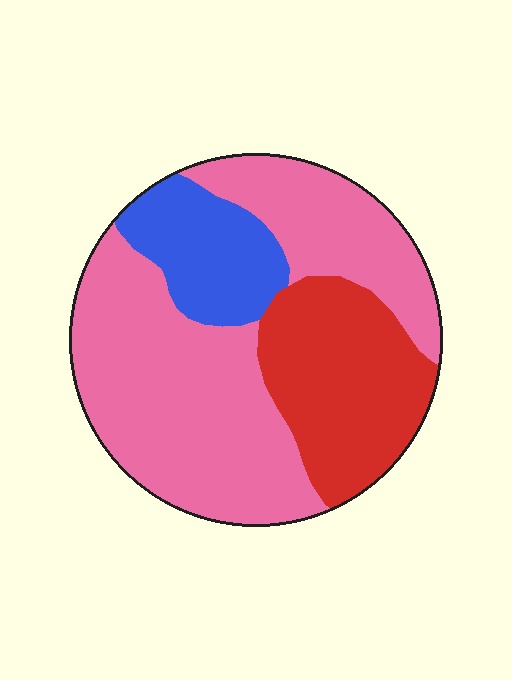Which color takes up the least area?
Blue, at roughly 15%.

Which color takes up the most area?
Pink, at roughly 60%.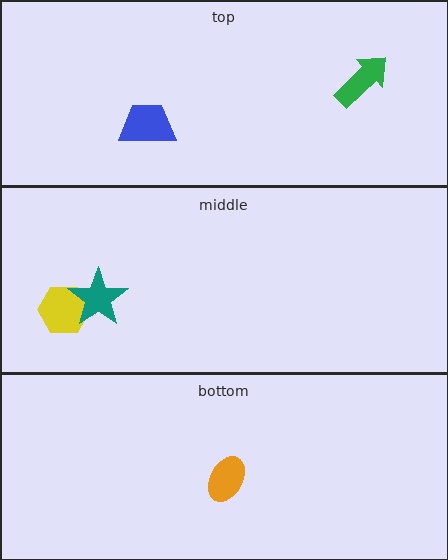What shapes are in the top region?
The blue trapezoid, the green arrow.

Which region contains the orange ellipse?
The bottom region.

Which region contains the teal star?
The middle region.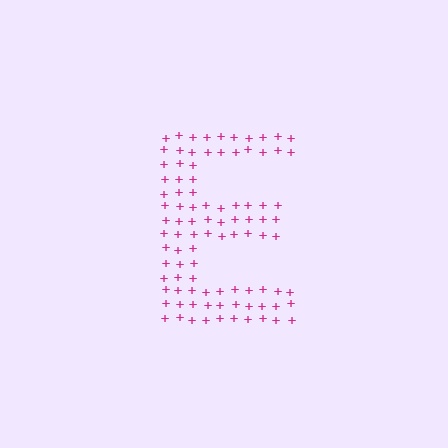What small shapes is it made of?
It is made of small plus signs.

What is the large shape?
The large shape is the letter E.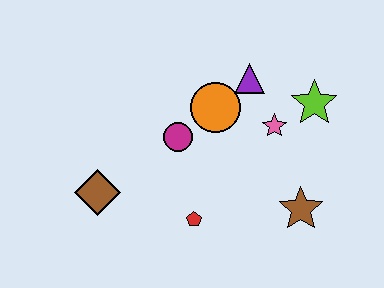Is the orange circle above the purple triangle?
No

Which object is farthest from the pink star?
The brown diamond is farthest from the pink star.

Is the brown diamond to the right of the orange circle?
No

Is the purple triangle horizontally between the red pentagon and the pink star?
Yes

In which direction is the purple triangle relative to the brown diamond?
The purple triangle is to the right of the brown diamond.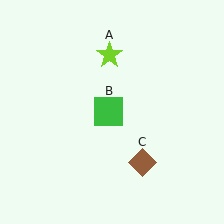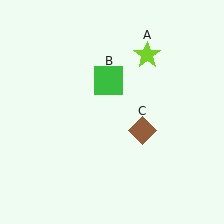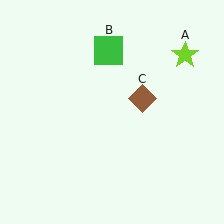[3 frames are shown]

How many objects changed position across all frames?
3 objects changed position: lime star (object A), green square (object B), brown diamond (object C).